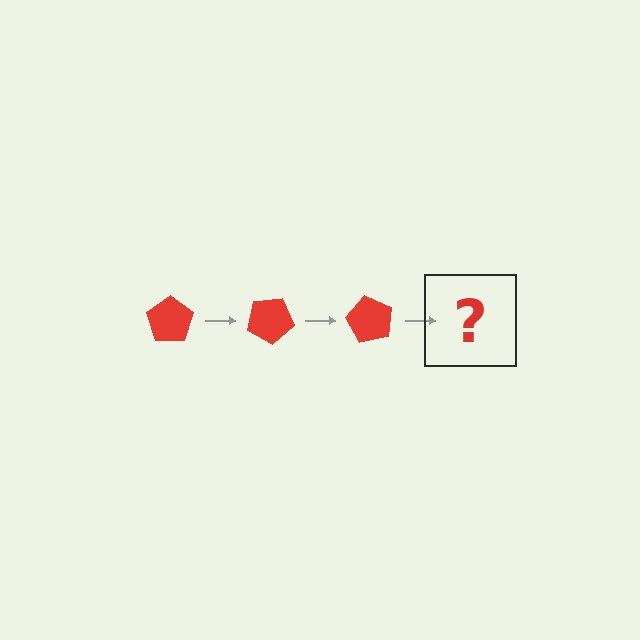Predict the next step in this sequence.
The next step is a red pentagon rotated 90 degrees.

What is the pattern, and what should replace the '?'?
The pattern is that the pentagon rotates 30 degrees each step. The '?' should be a red pentagon rotated 90 degrees.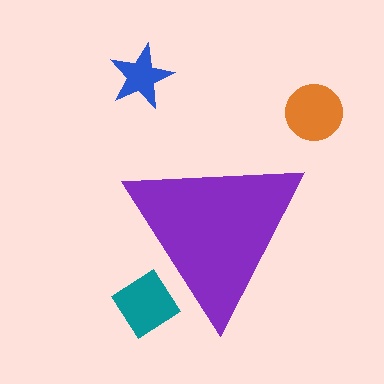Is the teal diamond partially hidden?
Yes, the teal diamond is partially hidden behind the purple triangle.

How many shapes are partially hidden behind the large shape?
1 shape is partially hidden.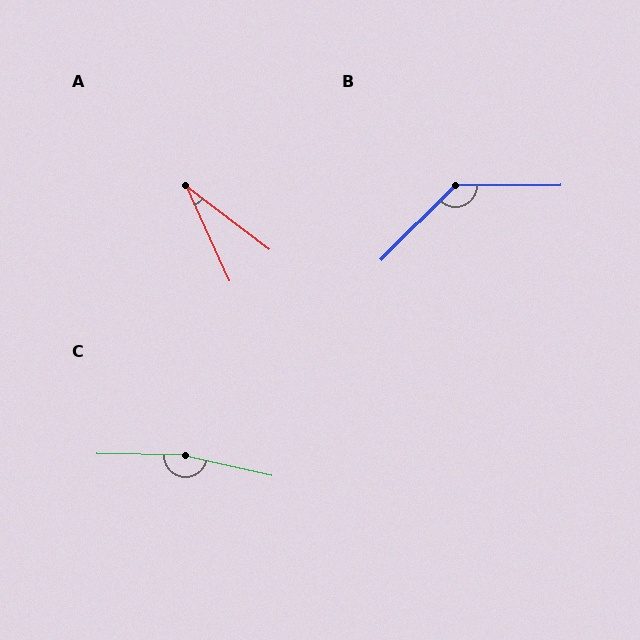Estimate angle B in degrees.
Approximately 136 degrees.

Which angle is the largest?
C, at approximately 168 degrees.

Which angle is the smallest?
A, at approximately 28 degrees.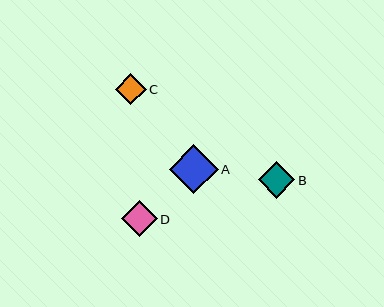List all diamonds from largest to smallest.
From largest to smallest: A, B, D, C.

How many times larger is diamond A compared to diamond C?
Diamond A is approximately 1.6 times the size of diamond C.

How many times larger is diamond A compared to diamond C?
Diamond A is approximately 1.6 times the size of diamond C.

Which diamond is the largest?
Diamond A is the largest with a size of approximately 49 pixels.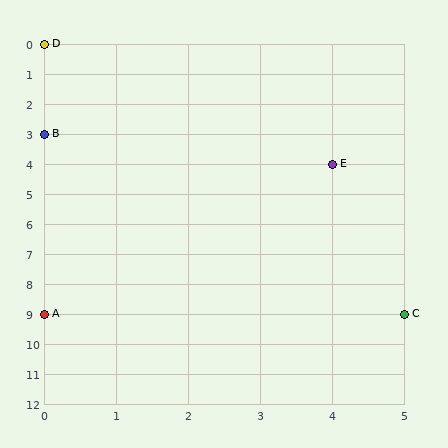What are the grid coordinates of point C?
Point C is at grid coordinates (5, 9).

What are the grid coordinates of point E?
Point E is at grid coordinates (4, 4).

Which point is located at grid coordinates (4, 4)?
Point E is at (4, 4).